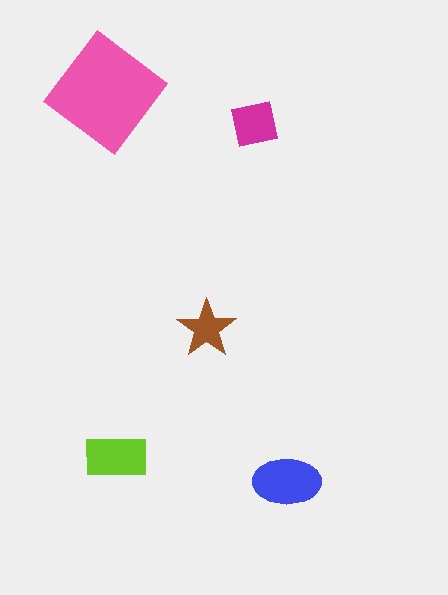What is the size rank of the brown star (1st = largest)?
5th.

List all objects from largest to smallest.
The pink diamond, the blue ellipse, the lime rectangle, the magenta square, the brown star.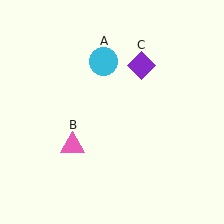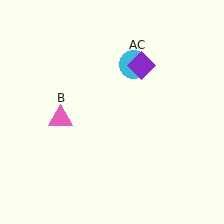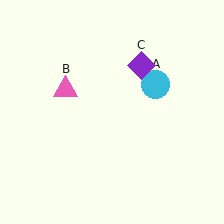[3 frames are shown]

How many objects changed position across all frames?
2 objects changed position: cyan circle (object A), pink triangle (object B).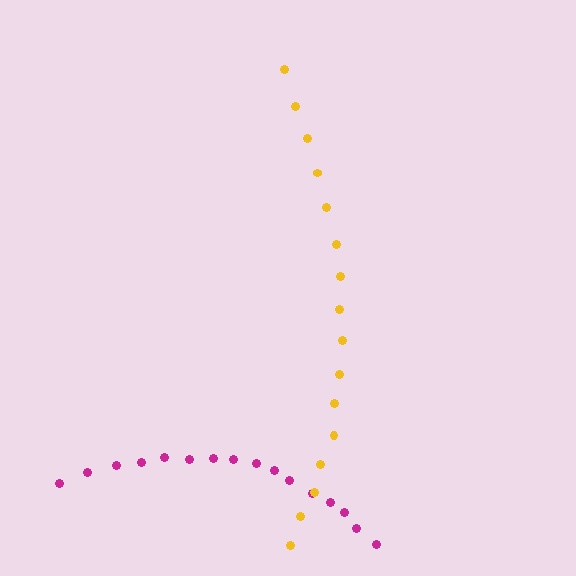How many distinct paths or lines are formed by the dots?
There are 2 distinct paths.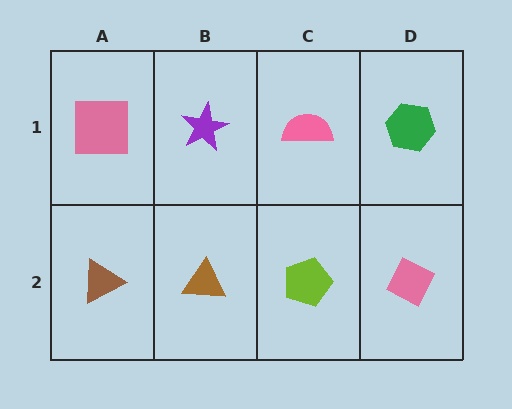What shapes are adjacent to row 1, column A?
A brown triangle (row 2, column A), a purple star (row 1, column B).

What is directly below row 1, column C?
A lime pentagon.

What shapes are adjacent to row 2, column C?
A pink semicircle (row 1, column C), a brown triangle (row 2, column B), a pink diamond (row 2, column D).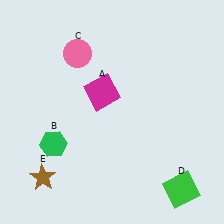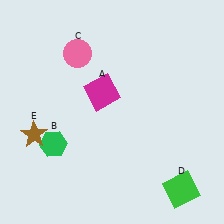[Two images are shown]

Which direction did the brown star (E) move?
The brown star (E) moved up.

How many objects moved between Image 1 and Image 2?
1 object moved between the two images.